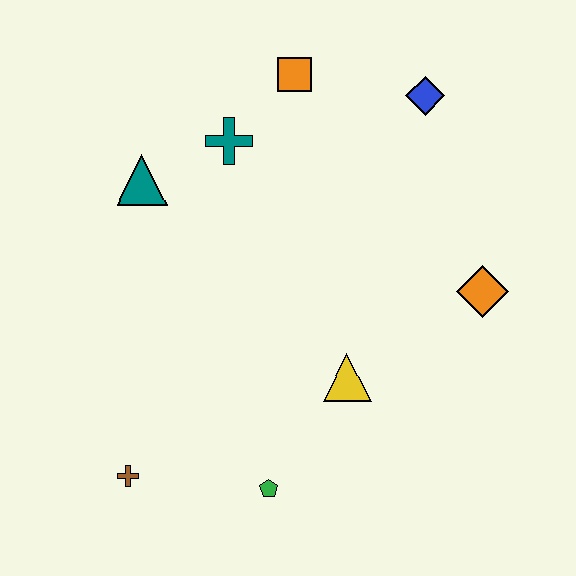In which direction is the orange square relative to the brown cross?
The orange square is above the brown cross.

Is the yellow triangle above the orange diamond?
No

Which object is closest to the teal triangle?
The teal cross is closest to the teal triangle.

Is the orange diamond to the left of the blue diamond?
No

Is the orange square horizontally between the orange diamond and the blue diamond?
No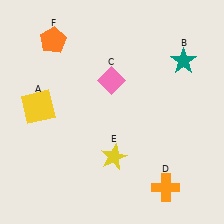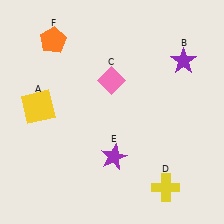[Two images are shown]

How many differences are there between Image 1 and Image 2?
There are 3 differences between the two images.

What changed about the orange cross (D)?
In Image 1, D is orange. In Image 2, it changed to yellow.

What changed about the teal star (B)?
In Image 1, B is teal. In Image 2, it changed to purple.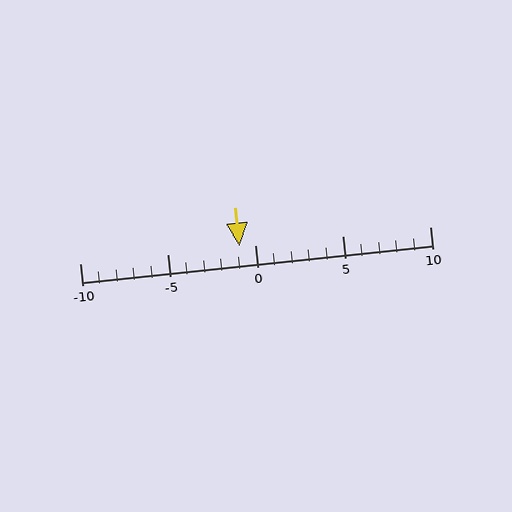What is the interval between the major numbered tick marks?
The major tick marks are spaced 5 units apart.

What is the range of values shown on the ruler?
The ruler shows values from -10 to 10.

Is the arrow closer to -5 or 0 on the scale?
The arrow is closer to 0.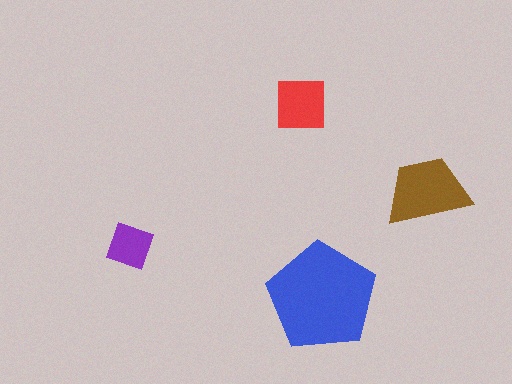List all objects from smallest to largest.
The purple diamond, the red square, the brown trapezoid, the blue pentagon.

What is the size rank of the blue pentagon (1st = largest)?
1st.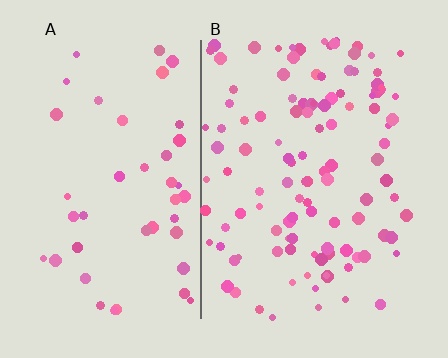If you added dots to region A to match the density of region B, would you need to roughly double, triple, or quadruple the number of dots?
Approximately triple.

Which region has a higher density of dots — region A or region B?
B (the right).